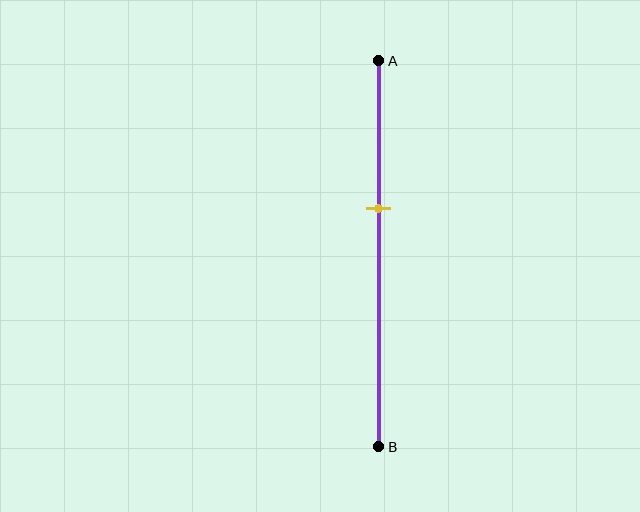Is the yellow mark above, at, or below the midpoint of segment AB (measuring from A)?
The yellow mark is above the midpoint of segment AB.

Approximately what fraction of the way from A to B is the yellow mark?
The yellow mark is approximately 40% of the way from A to B.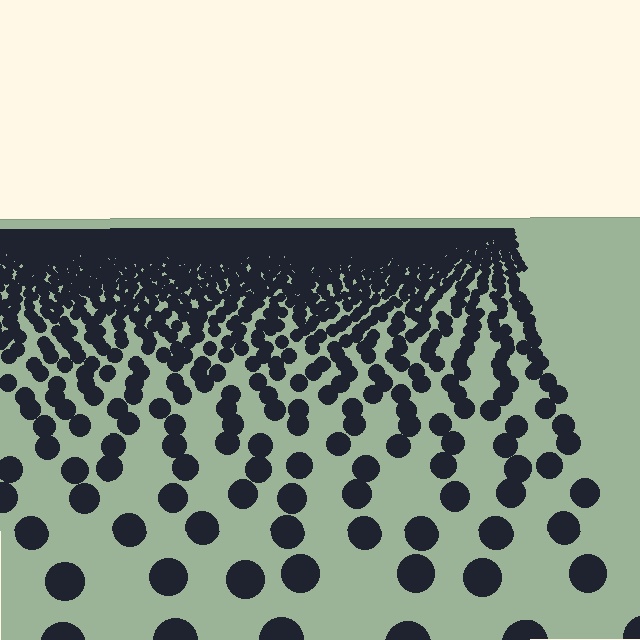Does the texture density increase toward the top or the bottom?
Density increases toward the top.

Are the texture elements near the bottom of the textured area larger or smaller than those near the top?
Larger. Near the bottom, elements are closer to the viewer and appear at a bigger on-screen size.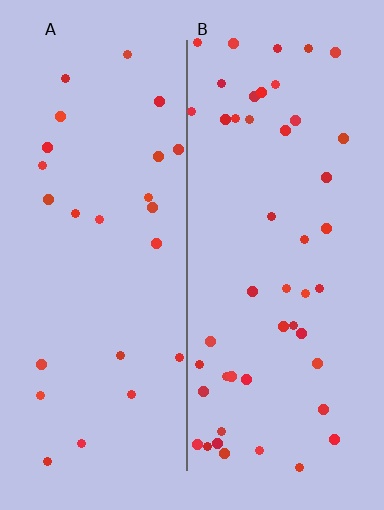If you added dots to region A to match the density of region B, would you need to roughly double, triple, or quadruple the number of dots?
Approximately double.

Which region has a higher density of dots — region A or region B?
B (the right).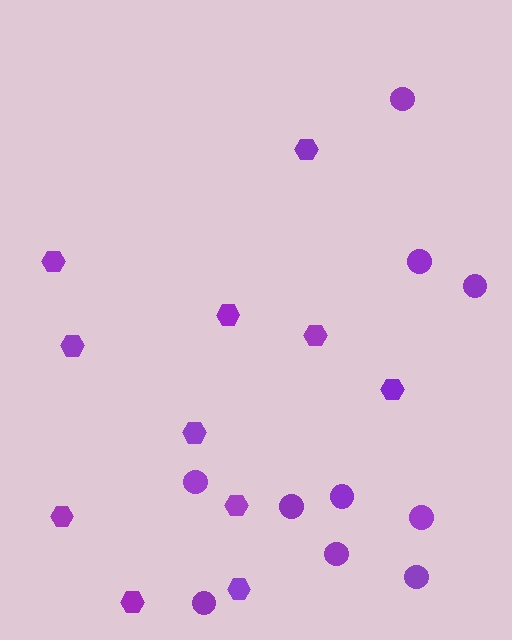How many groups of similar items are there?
There are 2 groups: one group of hexagons (11) and one group of circles (10).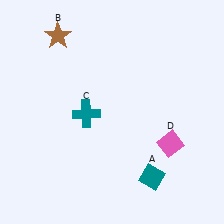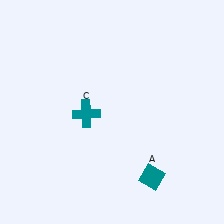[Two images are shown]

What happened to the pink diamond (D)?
The pink diamond (D) was removed in Image 2. It was in the bottom-right area of Image 1.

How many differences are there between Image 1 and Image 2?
There are 2 differences between the two images.